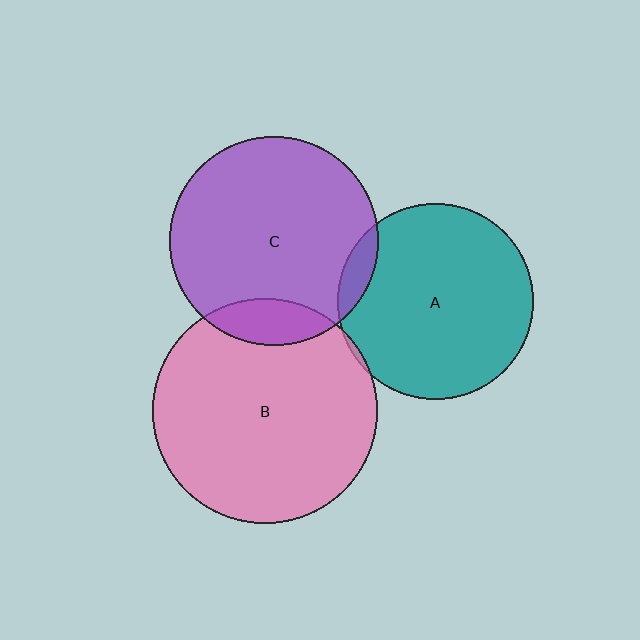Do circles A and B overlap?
Yes.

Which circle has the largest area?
Circle B (pink).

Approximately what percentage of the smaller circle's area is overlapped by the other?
Approximately 5%.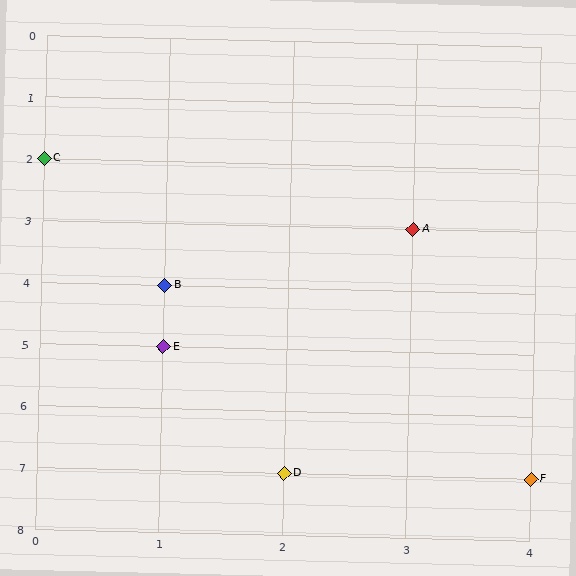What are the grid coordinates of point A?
Point A is at grid coordinates (3, 3).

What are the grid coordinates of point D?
Point D is at grid coordinates (2, 7).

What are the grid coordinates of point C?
Point C is at grid coordinates (0, 2).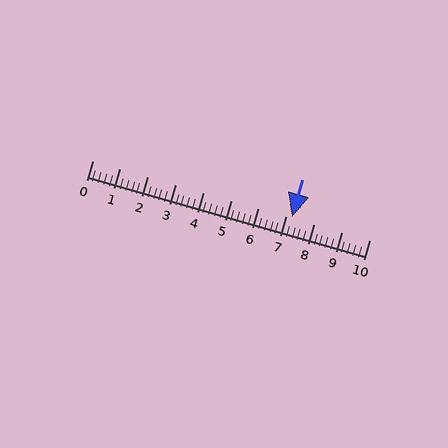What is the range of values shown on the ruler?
The ruler shows values from 0 to 10.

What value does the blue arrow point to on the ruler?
The blue arrow points to approximately 7.2.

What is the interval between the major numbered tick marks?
The major tick marks are spaced 1 units apart.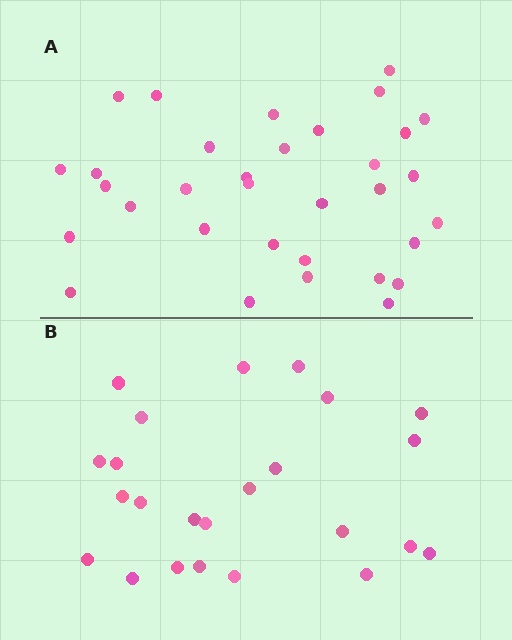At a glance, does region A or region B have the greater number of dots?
Region A (the top region) has more dots.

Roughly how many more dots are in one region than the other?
Region A has roughly 8 or so more dots than region B.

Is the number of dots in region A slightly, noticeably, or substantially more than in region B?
Region A has noticeably more, but not dramatically so. The ratio is roughly 1.4 to 1.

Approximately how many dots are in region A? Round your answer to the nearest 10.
About 30 dots. (The exact count is 33, which rounds to 30.)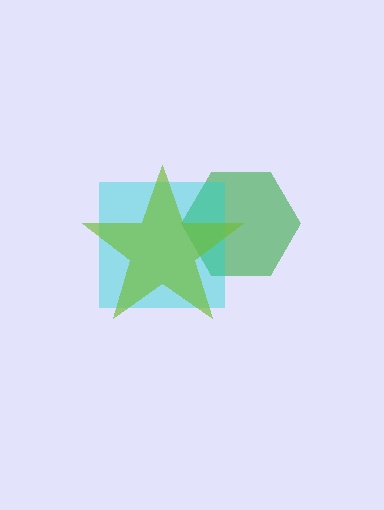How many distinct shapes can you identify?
There are 3 distinct shapes: a green hexagon, a cyan square, a lime star.